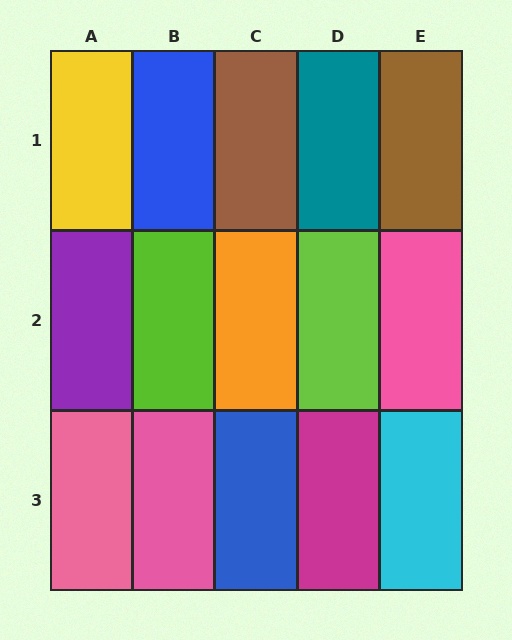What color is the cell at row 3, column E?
Cyan.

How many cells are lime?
2 cells are lime.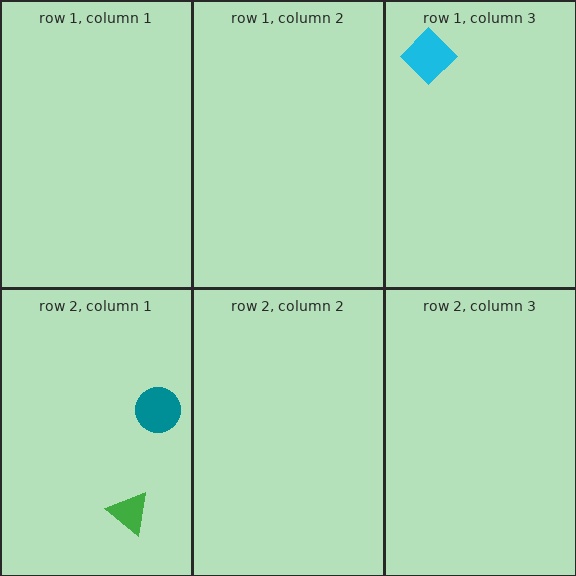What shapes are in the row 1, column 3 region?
The cyan diamond.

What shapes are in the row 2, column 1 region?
The green triangle, the teal circle.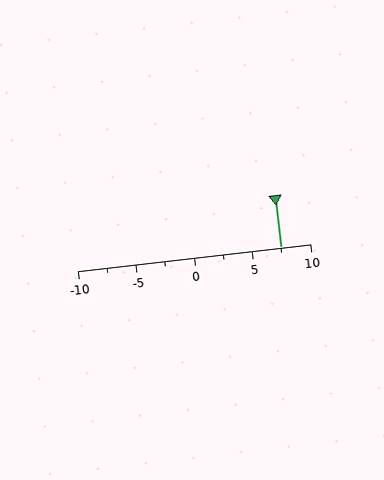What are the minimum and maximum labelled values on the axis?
The axis runs from -10 to 10.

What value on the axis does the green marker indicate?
The marker indicates approximately 7.5.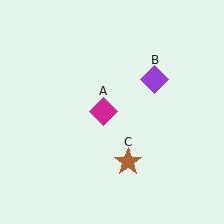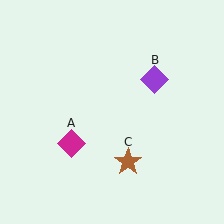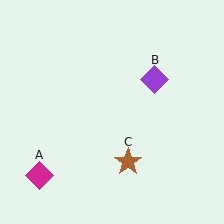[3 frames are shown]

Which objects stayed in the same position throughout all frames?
Purple diamond (object B) and brown star (object C) remained stationary.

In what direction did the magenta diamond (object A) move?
The magenta diamond (object A) moved down and to the left.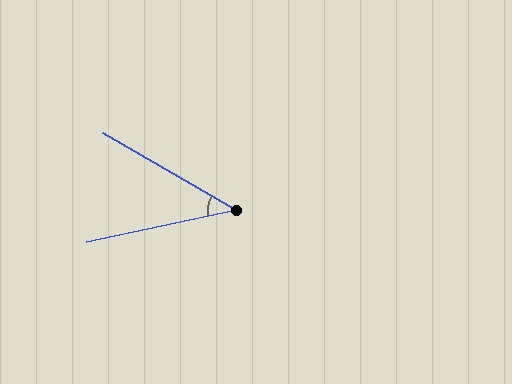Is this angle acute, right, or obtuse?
It is acute.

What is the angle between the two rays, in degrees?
Approximately 42 degrees.